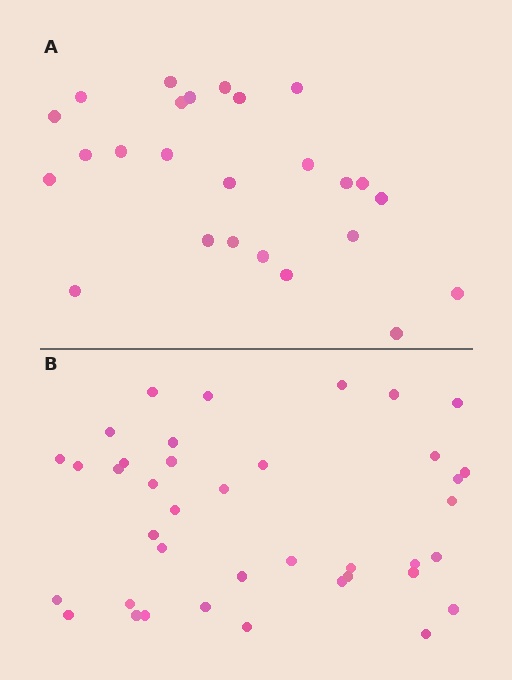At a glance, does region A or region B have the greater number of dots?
Region B (the bottom region) has more dots.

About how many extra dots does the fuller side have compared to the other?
Region B has approximately 15 more dots than region A.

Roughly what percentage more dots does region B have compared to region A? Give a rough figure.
About 55% more.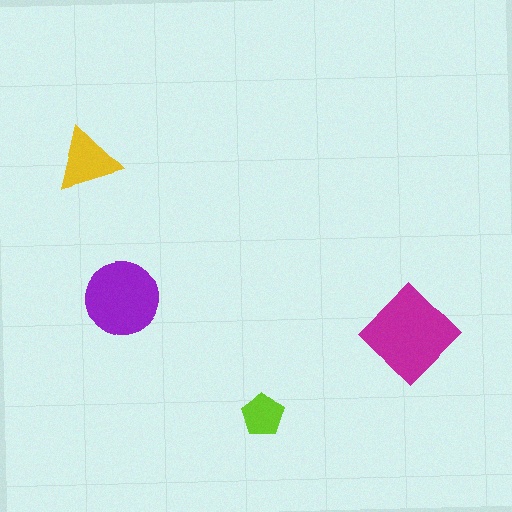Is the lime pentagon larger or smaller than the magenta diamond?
Smaller.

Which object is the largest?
The magenta diamond.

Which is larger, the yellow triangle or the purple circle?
The purple circle.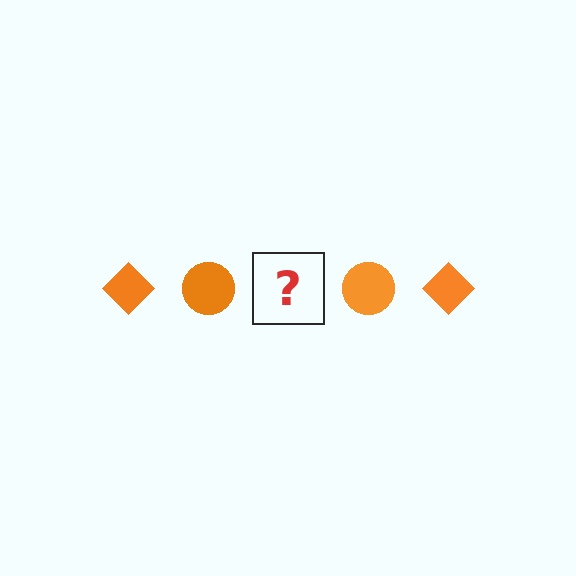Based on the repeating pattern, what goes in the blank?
The blank should be an orange diamond.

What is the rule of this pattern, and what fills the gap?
The rule is that the pattern cycles through diamond, circle shapes in orange. The gap should be filled with an orange diamond.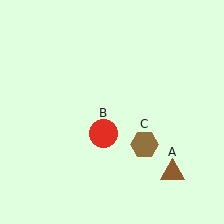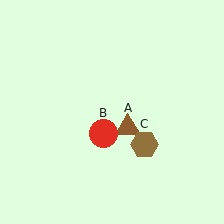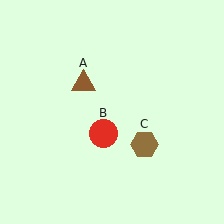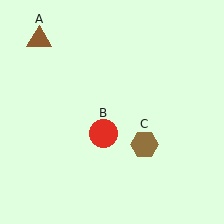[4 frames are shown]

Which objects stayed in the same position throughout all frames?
Red circle (object B) and brown hexagon (object C) remained stationary.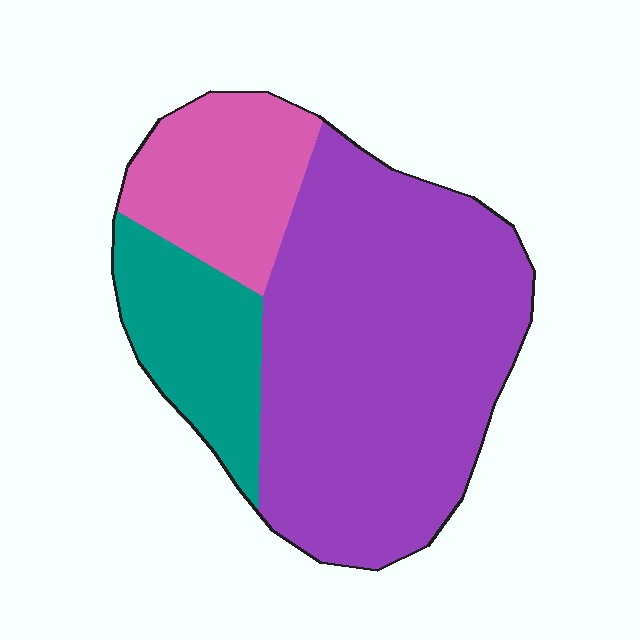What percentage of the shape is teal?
Teal covers about 20% of the shape.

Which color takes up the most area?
Purple, at roughly 65%.